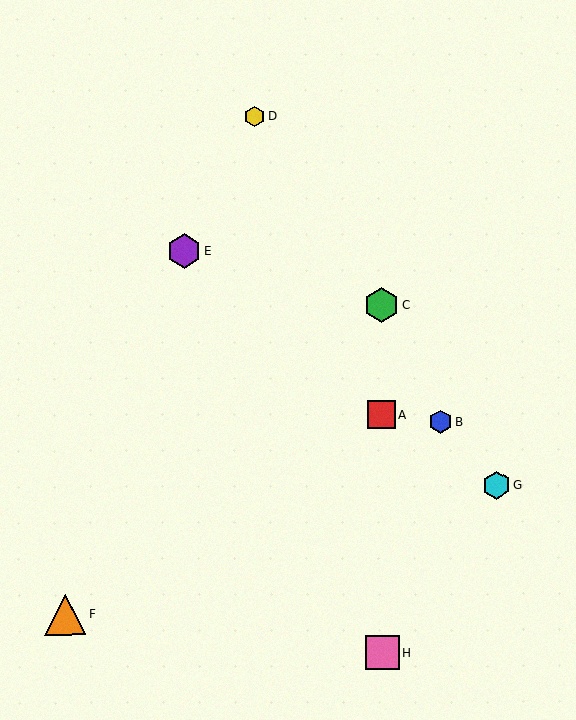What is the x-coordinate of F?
Object F is at x≈65.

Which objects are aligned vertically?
Objects A, C, H are aligned vertically.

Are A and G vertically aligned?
No, A is at x≈382 and G is at x≈497.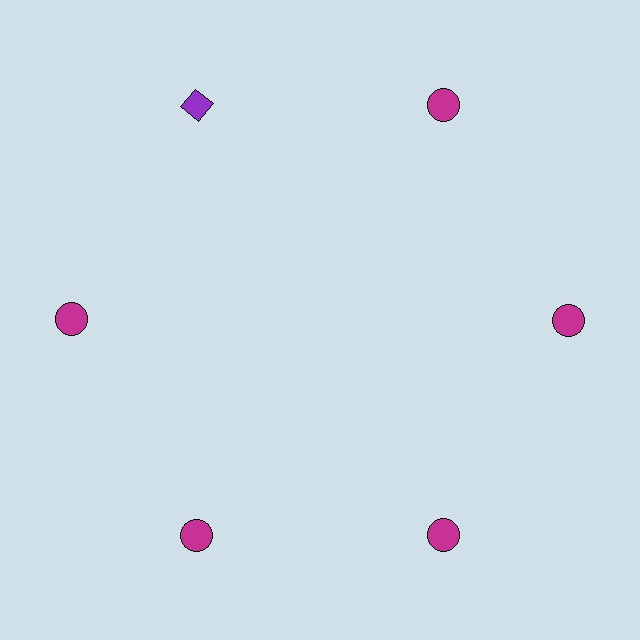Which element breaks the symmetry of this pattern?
The purple diamond at roughly the 11 o'clock position breaks the symmetry. All other shapes are magenta circles.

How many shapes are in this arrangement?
There are 6 shapes arranged in a ring pattern.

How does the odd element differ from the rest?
It differs in both color (purple instead of magenta) and shape (diamond instead of circle).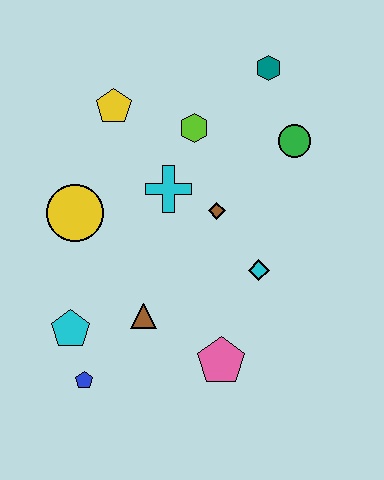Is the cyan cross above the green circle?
No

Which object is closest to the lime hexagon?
The cyan cross is closest to the lime hexagon.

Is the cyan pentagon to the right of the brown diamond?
No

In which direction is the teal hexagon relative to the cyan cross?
The teal hexagon is above the cyan cross.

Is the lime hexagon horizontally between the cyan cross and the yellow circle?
No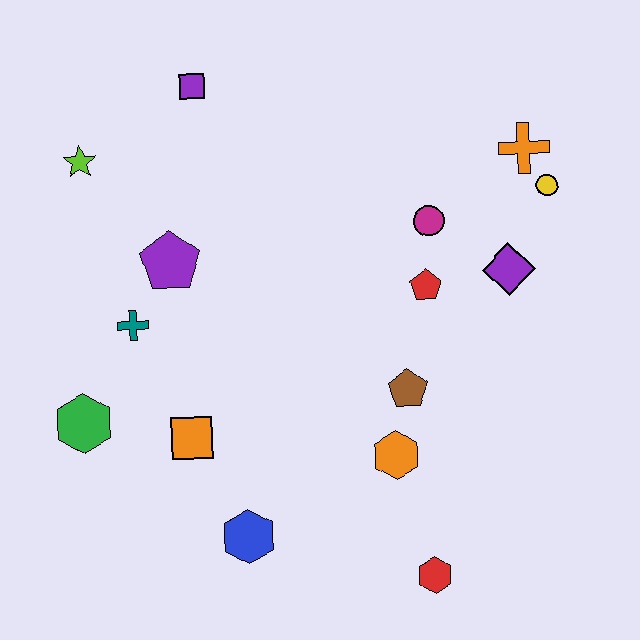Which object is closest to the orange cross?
The yellow circle is closest to the orange cross.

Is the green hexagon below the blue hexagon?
No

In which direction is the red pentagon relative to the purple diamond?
The red pentagon is to the left of the purple diamond.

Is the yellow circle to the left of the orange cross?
No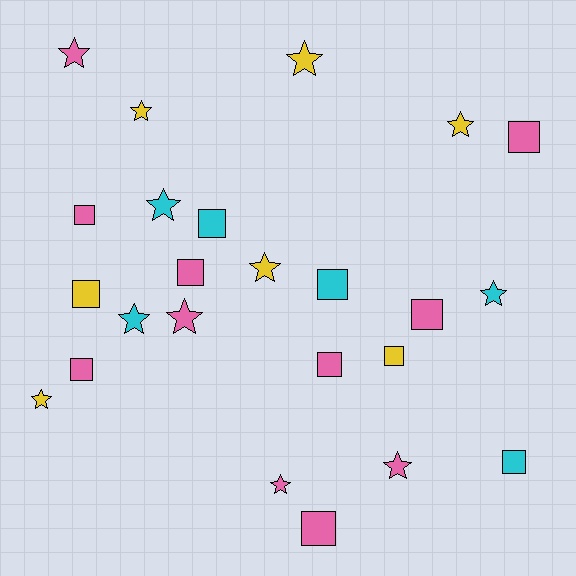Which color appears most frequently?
Pink, with 11 objects.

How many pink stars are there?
There are 4 pink stars.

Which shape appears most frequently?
Square, with 12 objects.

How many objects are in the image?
There are 24 objects.